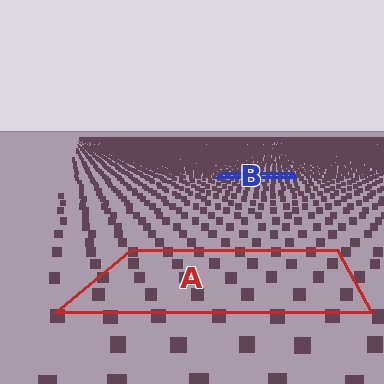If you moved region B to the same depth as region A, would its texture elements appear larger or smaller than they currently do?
They would appear larger. At a closer depth, the same texture elements are projected at a bigger on-screen size.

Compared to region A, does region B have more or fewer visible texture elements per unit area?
Region B has more texture elements per unit area — they are packed more densely because it is farther away.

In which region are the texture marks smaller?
The texture marks are smaller in region B, because it is farther away.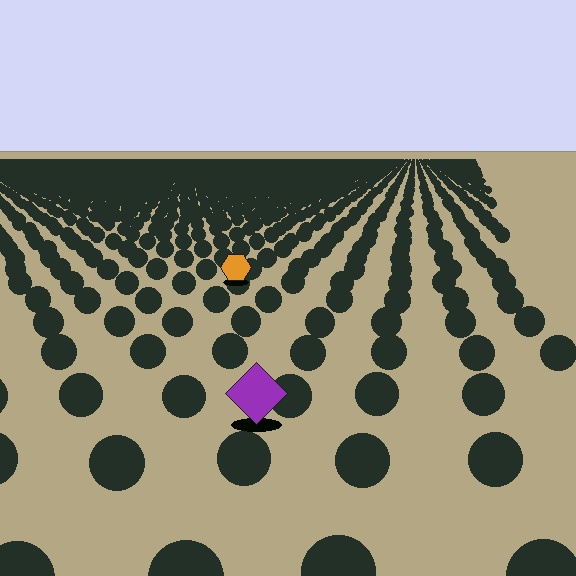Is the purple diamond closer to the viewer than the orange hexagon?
Yes. The purple diamond is closer — you can tell from the texture gradient: the ground texture is coarser near it.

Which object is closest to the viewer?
The purple diamond is closest. The texture marks near it are larger and more spread out.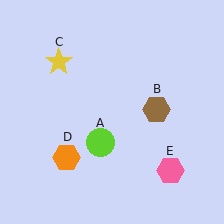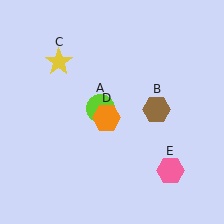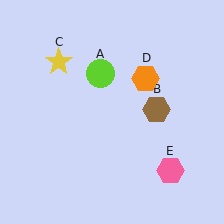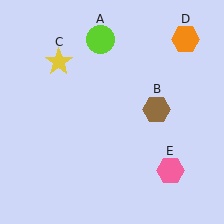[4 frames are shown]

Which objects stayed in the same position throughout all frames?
Brown hexagon (object B) and yellow star (object C) and pink hexagon (object E) remained stationary.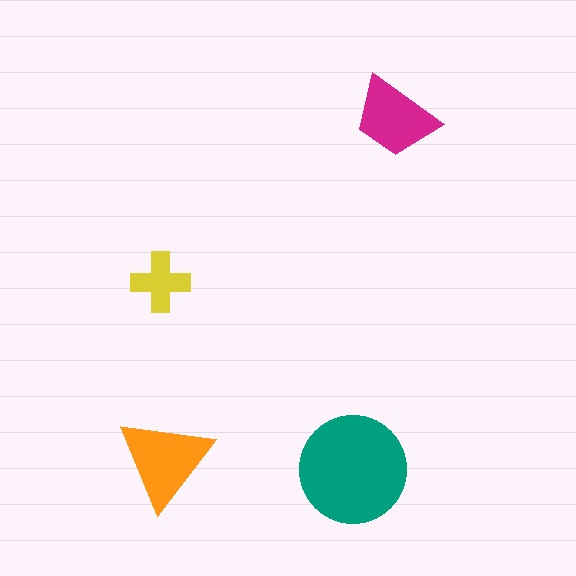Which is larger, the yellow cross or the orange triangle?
The orange triangle.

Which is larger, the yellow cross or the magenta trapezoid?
The magenta trapezoid.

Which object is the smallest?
The yellow cross.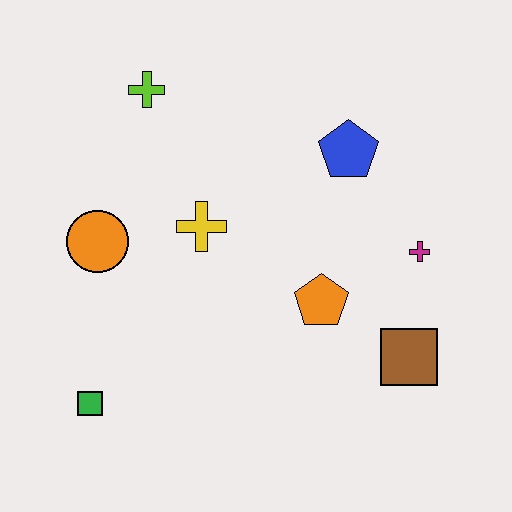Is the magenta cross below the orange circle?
Yes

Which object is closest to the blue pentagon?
The magenta cross is closest to the blue pentagon.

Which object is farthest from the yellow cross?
The brown square is farthest from the yellow cross.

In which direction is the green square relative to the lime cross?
The green square is below the lime cross.